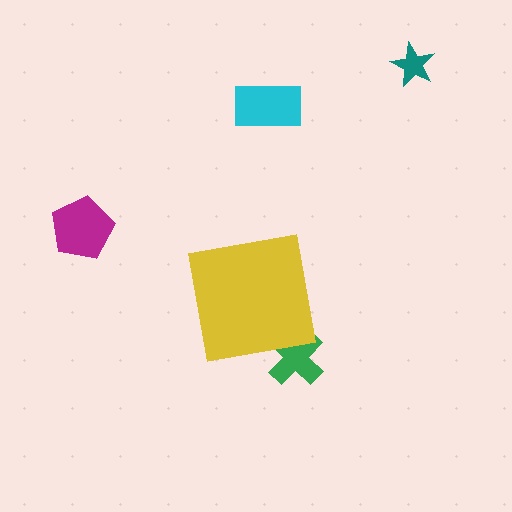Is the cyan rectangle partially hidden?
No, the cyan rectangle is fully visible.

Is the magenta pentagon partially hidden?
No, the magenta pentagon is fully visible.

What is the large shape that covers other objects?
A yellow square.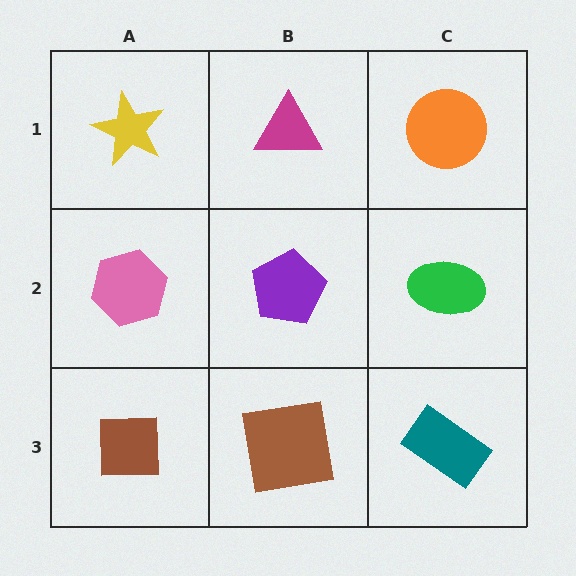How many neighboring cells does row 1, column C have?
2.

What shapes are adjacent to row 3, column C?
A green ellipse (row 2, column C), a brown square (row 3, column B).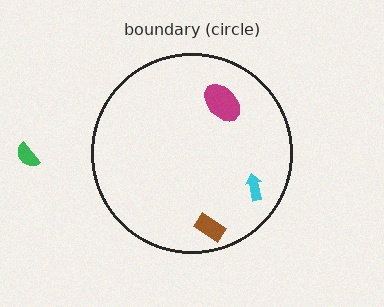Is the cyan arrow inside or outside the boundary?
Inside.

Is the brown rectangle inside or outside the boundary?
Inside.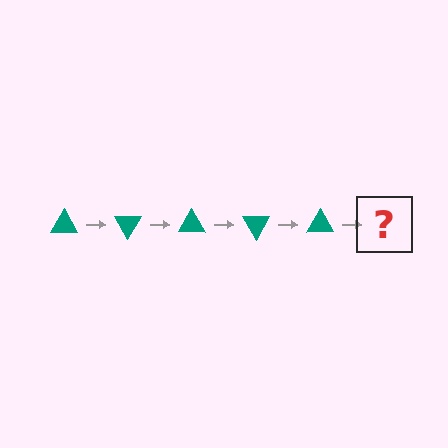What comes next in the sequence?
The next element should be a teal triangle rotated 300 degrees.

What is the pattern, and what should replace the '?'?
The pattern is that the triangle rotates 60 degrees each step. The '?' should be a teal triangle rotated 300 degrees.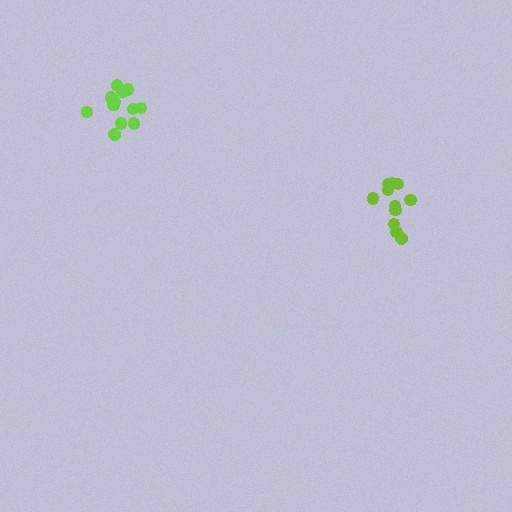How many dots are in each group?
Group 1: 12 dots, Group 2: 11 dots (23 total).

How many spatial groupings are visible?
There are 2 spatial groupings.